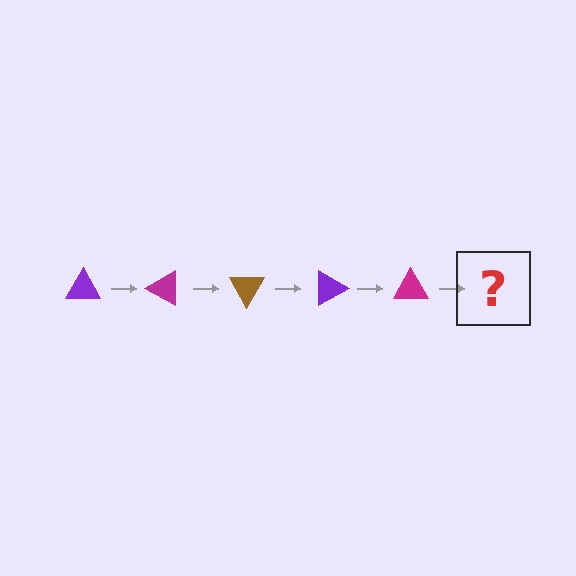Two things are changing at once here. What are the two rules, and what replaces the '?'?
The two rules are that it rotates 30 degrees each step and the color cycles through purple, magenta, and brown. The '?' should be a brown triangle, rotated 150 degrees from the start.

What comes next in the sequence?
The next element should be a brown triangle, rotated 150 degrees from the start.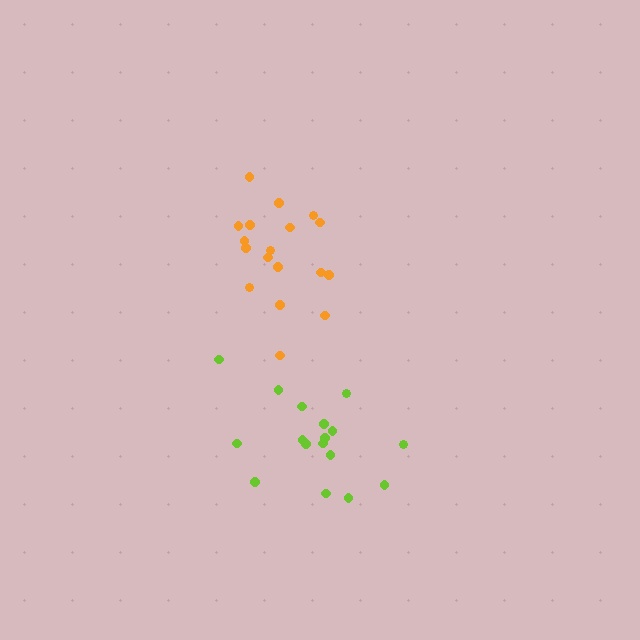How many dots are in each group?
Group 1: 18 dots, Group 2: 17 dots (35 total).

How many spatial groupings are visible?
There are 2 spatial groupings.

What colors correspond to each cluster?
The clusters are colored: orange, lime.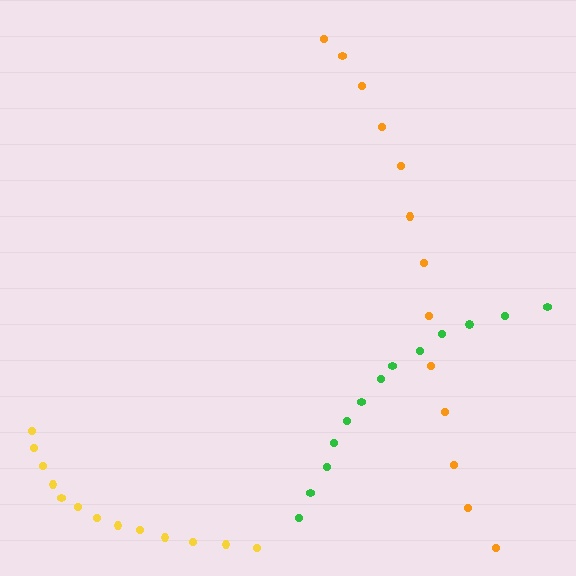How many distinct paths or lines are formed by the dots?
There are 3 distinct paths.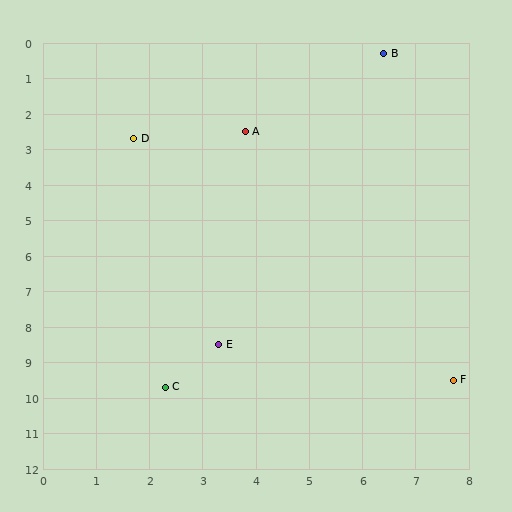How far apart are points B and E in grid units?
Points B and E are about 8.8 grid units apart.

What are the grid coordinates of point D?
Point D is at approximately (1.7, 2.7).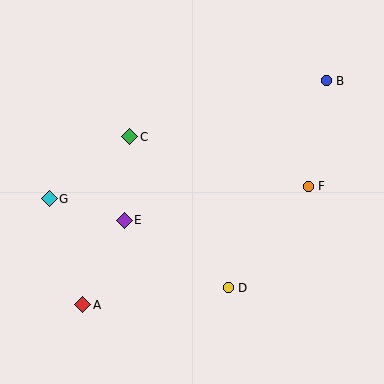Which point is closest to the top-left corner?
Point C is closest to the top-left corner.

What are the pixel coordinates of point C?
Point C is at (130, 137).